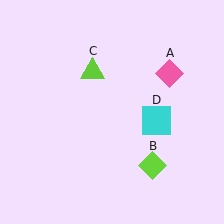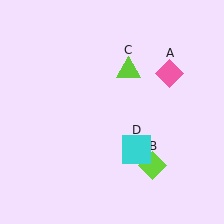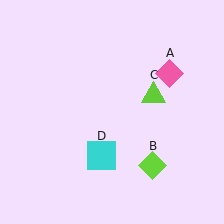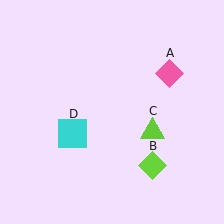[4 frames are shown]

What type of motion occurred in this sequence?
The lime triangle (object C), cyan square (object D) rotated clockwise around the center of the scene.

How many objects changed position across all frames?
2 objects changed position: lime triangle (object C), cyan square (object D).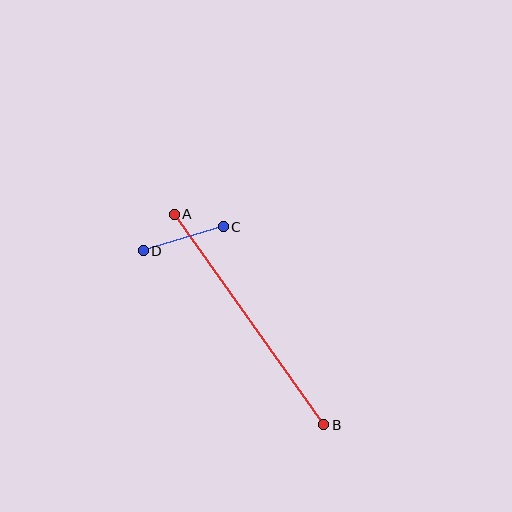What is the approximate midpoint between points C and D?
The midpoint is at approximately (183, 239) pixels.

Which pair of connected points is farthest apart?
Points A and B are farthest apart.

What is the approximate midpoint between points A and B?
The midpoint is at approximately (249, 320) pixels.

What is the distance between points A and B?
The distance is approximately 258 pixels.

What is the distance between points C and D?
The distance is approximately 84 pixels.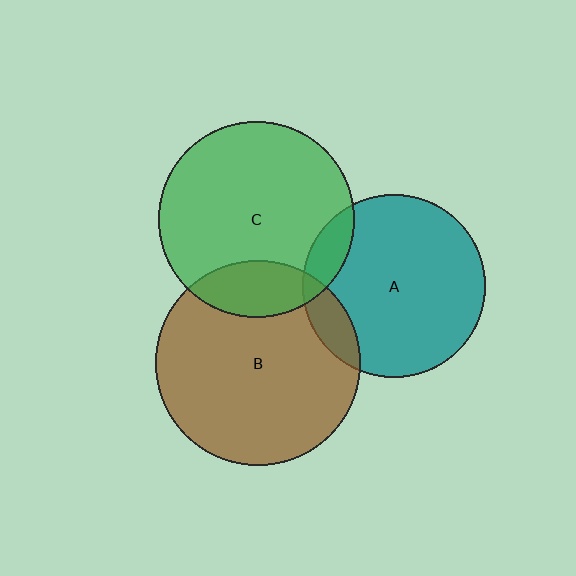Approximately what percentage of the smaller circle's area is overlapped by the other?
Approximately 10%.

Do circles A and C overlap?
Yes.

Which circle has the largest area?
Circle B (brown).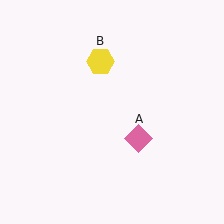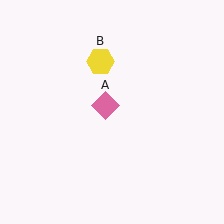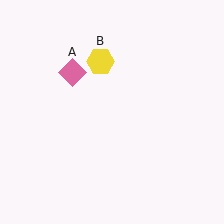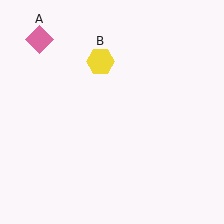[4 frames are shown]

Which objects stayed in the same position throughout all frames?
Yellow hexagon (object B) remained stationary.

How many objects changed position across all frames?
1 object changed position: pink diamond (object A).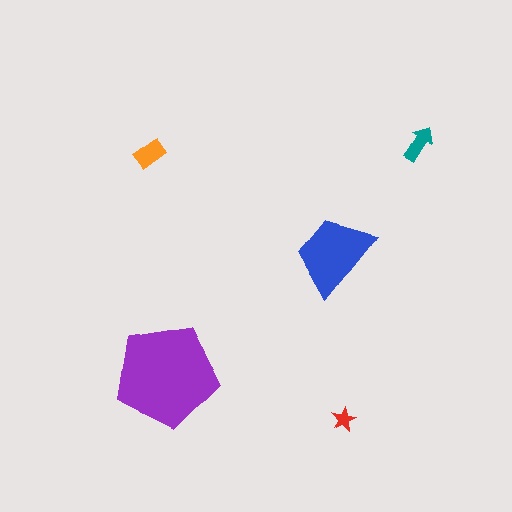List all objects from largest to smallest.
The purple pentagon, the blue trapezoid, the orange rectangle, the teal arrow, the red star.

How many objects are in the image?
There are 5 objects in the image.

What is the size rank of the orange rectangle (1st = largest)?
3rd.